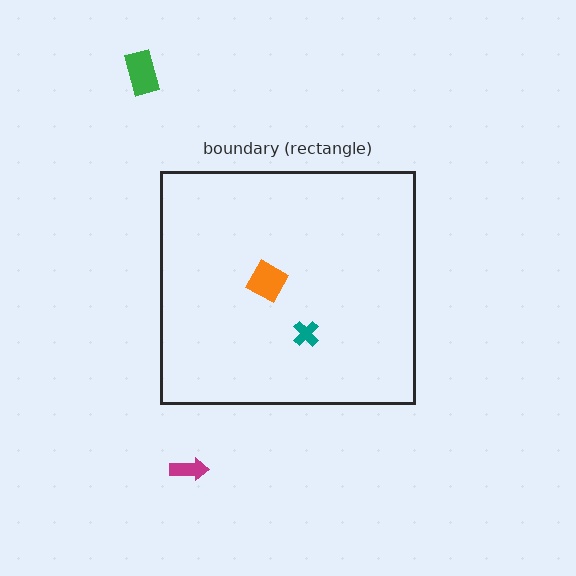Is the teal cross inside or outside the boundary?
Inside.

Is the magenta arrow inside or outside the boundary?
Outside.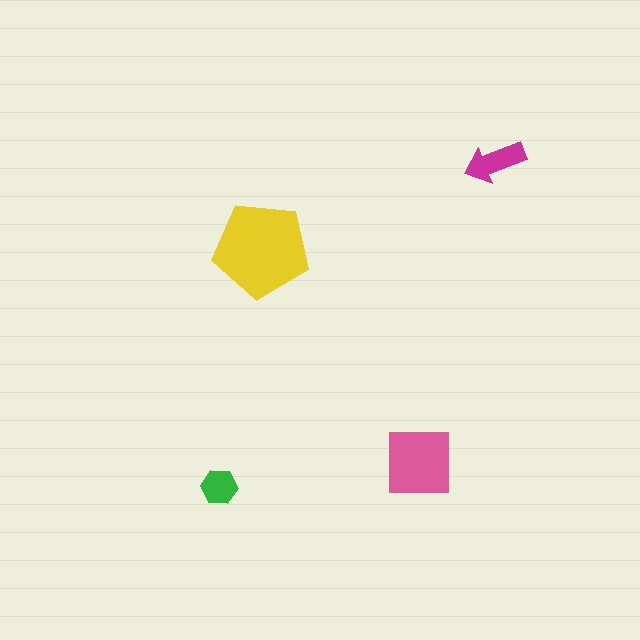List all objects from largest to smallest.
The yellow pentagon, the pink square, the magenta arrow, the green hexagon.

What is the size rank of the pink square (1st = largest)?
2nd.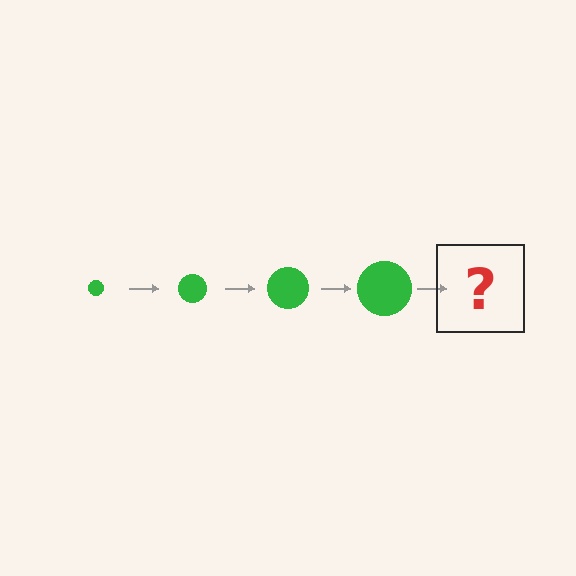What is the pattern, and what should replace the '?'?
The pattern is that the circle gets progressively larger each step. The '?' should be a green circle, larger than the previous one.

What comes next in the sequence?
The next element should be a green circle, larger than the previous one.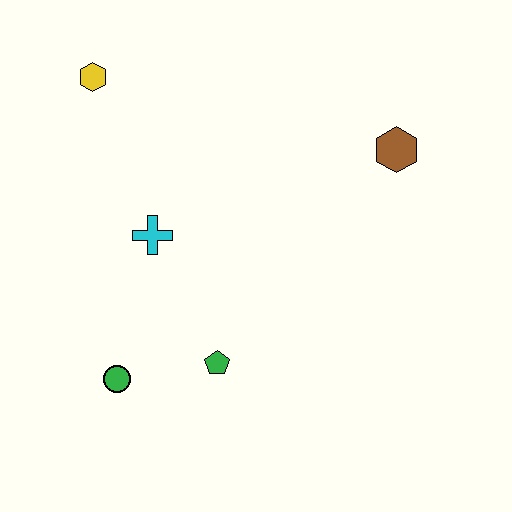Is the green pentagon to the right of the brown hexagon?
No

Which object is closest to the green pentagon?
The green circle is closest to the green pentagon.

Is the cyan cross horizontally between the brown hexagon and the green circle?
Yes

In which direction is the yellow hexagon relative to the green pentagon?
The yellow hexagon is above the green pentagon.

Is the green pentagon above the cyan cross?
No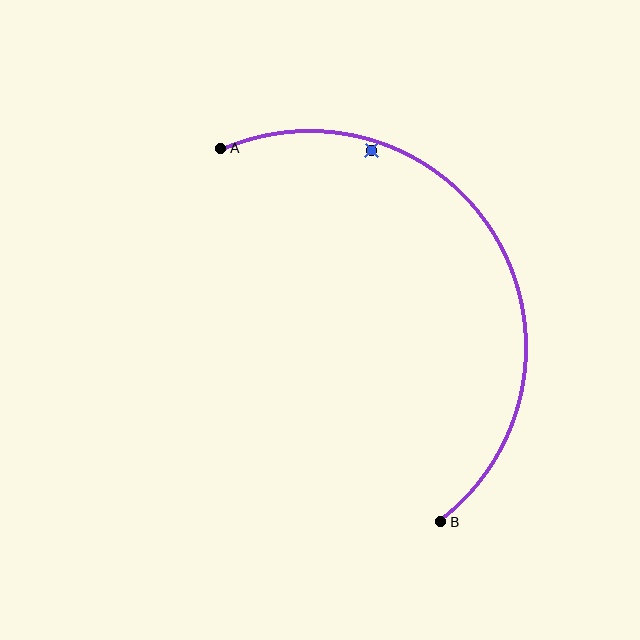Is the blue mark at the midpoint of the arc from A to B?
No — the blue mark does not lie on the arc at all. It sits slightly inside the curve.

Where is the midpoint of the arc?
The arc midpoint is the point on the curve farthest from the straight line joining A and B. It sits to the right of that line.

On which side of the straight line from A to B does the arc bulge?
The arc bulges to the right of the straight line connecting A and B.